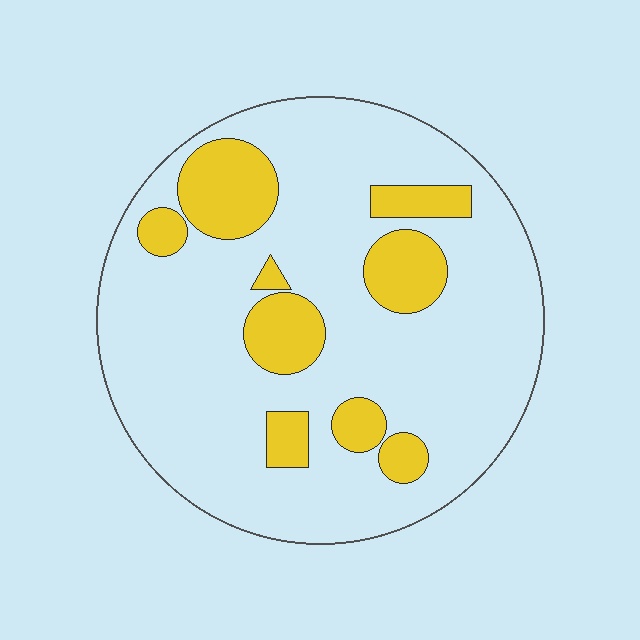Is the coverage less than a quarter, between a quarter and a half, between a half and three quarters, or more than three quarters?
Less than a quarter.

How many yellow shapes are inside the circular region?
9.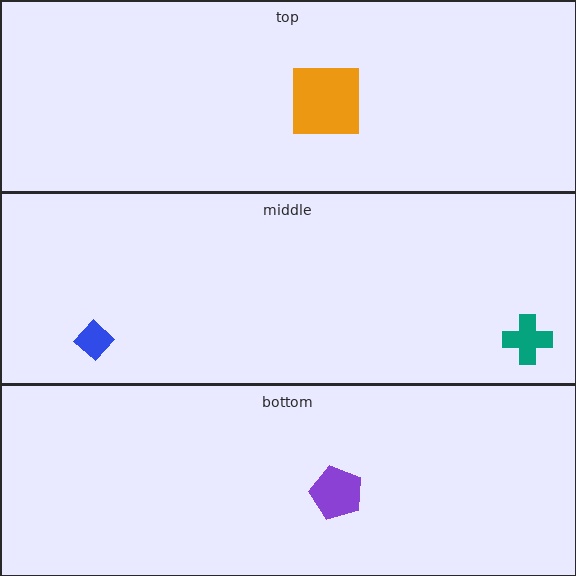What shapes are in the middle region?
The blue diamond, the teal cross.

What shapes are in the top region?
The orange square.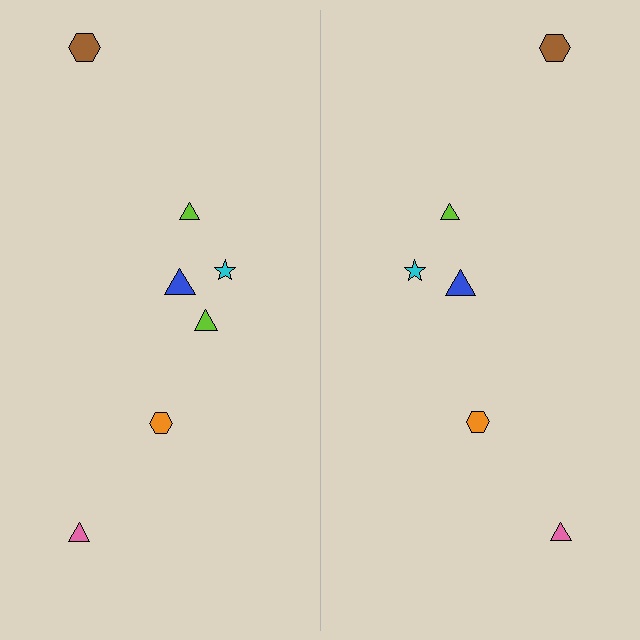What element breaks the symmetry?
A lime triangle is missing from the right side.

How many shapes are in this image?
There are 13 shapes in this image.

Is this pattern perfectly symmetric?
No, the pattern is not perfectly symmetric. A lime triangle is missing from the right side.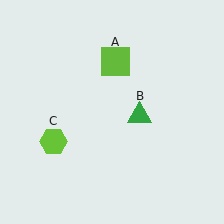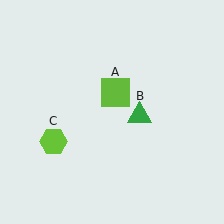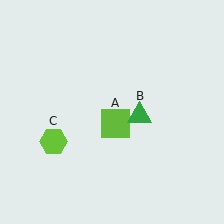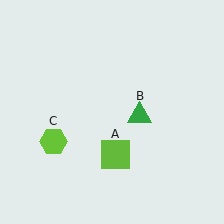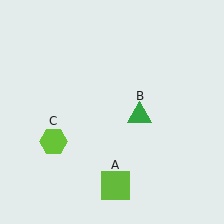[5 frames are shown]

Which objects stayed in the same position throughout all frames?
Green triangle (object B) and lime hexagon (object C) remained stationary.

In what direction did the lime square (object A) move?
The lime square (object A) moved down.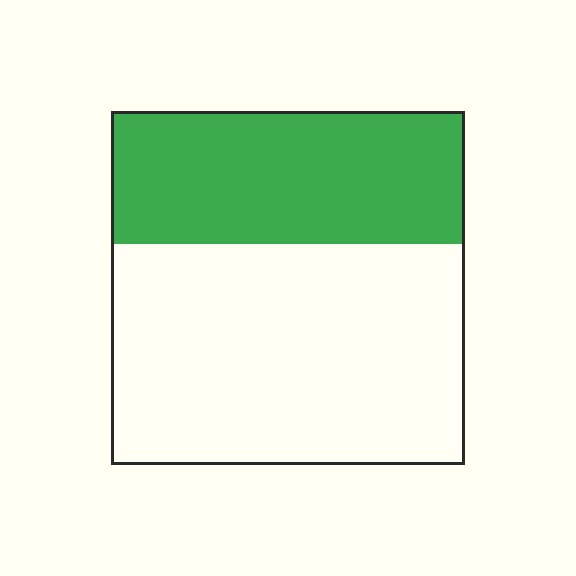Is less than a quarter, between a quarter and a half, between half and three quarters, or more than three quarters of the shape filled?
Between a quarter and a half.